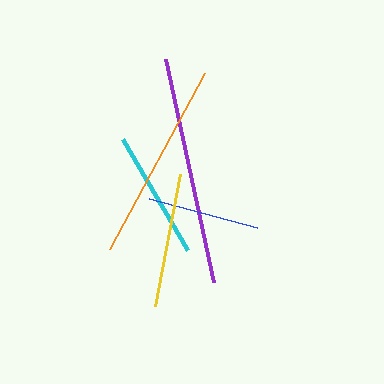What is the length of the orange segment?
The orange segment is approximately 200 pixels long.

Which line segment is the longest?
The purple line is the longest at approximately 228 pixels.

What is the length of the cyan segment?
The cyan segment is approximately 129 pixels long.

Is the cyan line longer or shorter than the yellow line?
The yellow line is longer than the cyan line.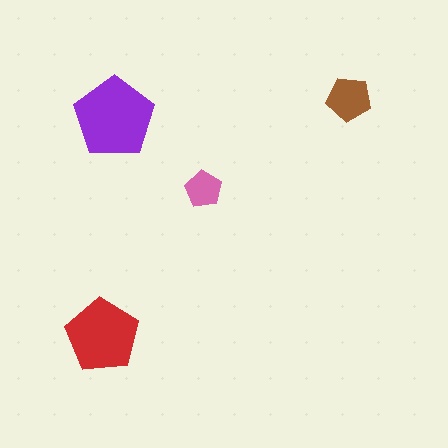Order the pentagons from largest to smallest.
the purple one, the red one, the brown one, the pink one.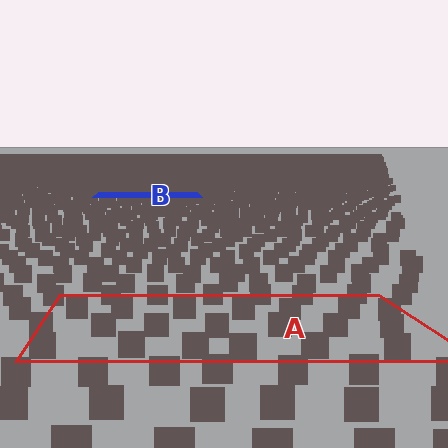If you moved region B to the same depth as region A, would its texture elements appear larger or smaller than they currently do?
They would appear larger. At a closer depth, the same texture elements are projected at a bigger on-screen size.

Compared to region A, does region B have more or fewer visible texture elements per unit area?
Region B has more texture elements per unit area — they are packed more densely because it is farther away.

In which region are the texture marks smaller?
The texture marks are smaller in region B, because it is farther away.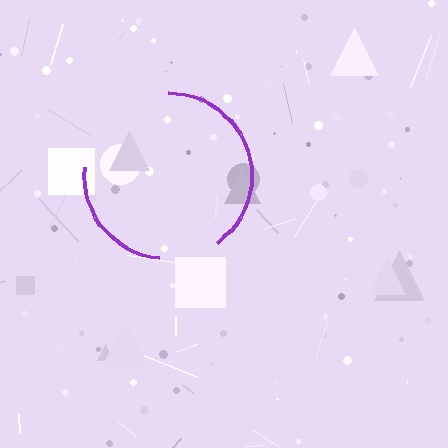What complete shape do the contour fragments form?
The contour fragments form a circle.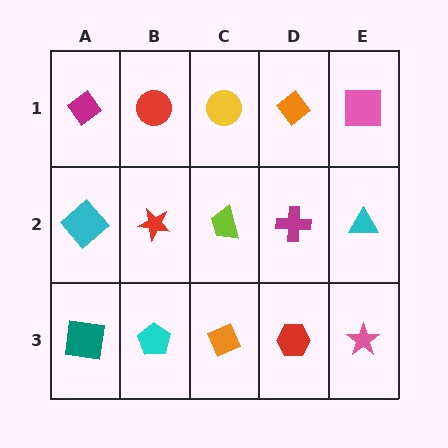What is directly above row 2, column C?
A yellow circle.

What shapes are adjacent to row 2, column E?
A pink square (row 1, column E), a pink star (row 3, column E), a magenta cross (row 2, column D).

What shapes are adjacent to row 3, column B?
A red star (row 2, column B), a teal square (row 3, column A), an orange diamond (row 3, column C).